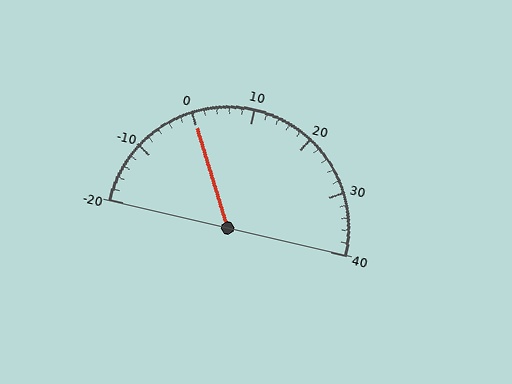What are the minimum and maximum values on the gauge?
The gauge ranges from -20 to 40.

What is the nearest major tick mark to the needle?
The nearest major tick mark is 0.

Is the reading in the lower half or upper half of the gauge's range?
The reading is in the lower half of the range (-20 to 40).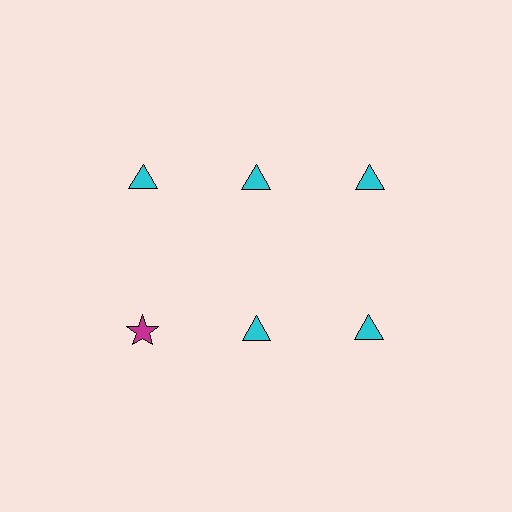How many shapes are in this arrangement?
There are 6 shapes arranged in a grid pattern.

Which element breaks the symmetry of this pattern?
The magenta star in the second row, leftmost column breaks the symmetry. All other shapes are cyan triangles.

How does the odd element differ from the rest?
It differs in both color (magenta instead of cyan) and shape (star instead of triangle).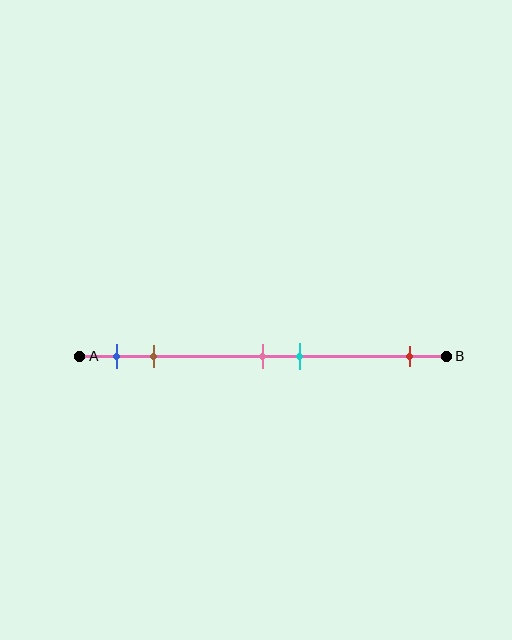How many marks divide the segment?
There are 5 marks dividing the segment.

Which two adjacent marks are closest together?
The pink and cyan marks are the closest adjacent pair.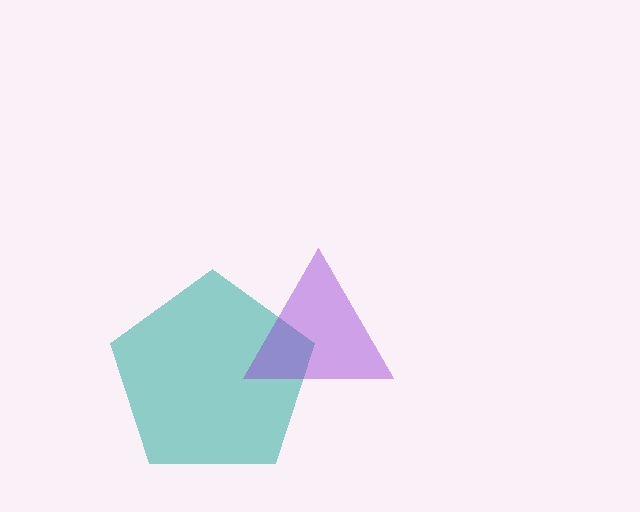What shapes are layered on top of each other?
The layered shapes are: a teal pentagon, a purple triangle.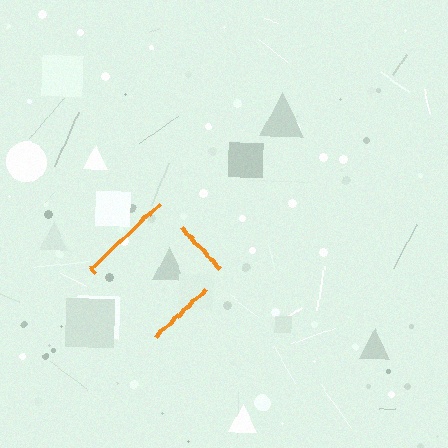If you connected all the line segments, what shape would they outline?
They would outline a diamond.